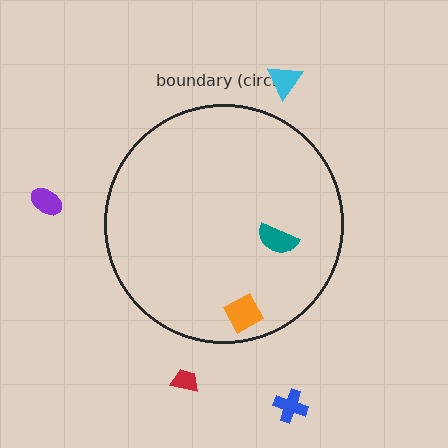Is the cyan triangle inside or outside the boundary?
Outside.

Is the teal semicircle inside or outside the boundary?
Inside.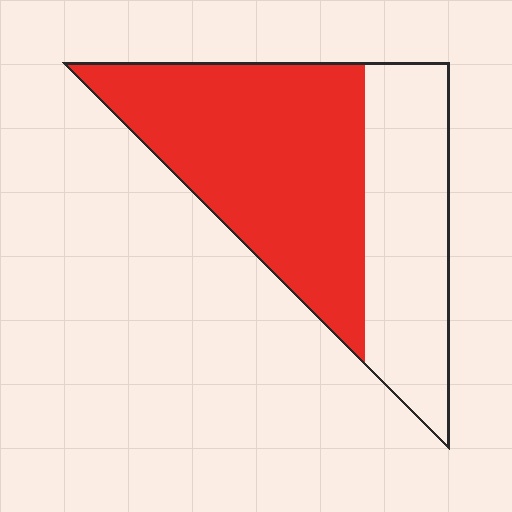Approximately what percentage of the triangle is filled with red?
Approximately 60%.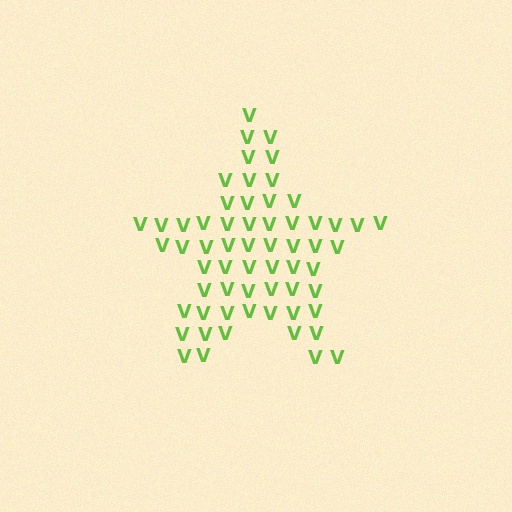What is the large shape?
The large shape is a star.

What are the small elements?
The small elements are letter V's.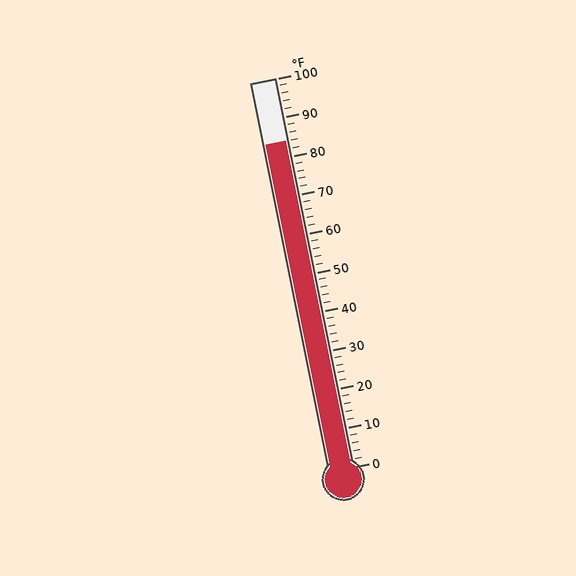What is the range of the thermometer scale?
The thermometer scale ranges from 0°F to 100°F.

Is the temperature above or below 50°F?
The temperature is above 50°F.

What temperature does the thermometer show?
The thermometer shows approximately 84°F.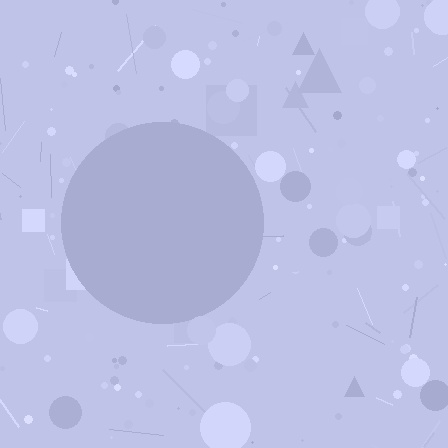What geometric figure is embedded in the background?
A circle is embedded in the background.